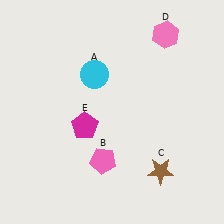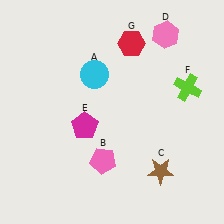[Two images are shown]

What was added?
A lime cross (F), a red hexagon (G) were added in Image 2.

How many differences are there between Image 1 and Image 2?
There are 2 differences between the two images.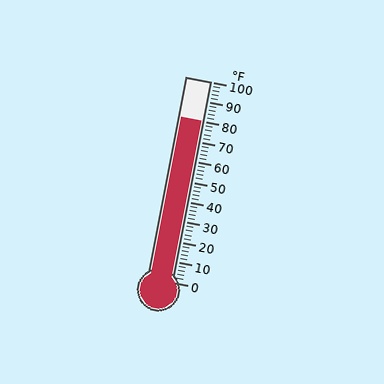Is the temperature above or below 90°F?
The temperature is below 90°F.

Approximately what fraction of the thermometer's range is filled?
The thermometer is filled to approximately 80% of its range.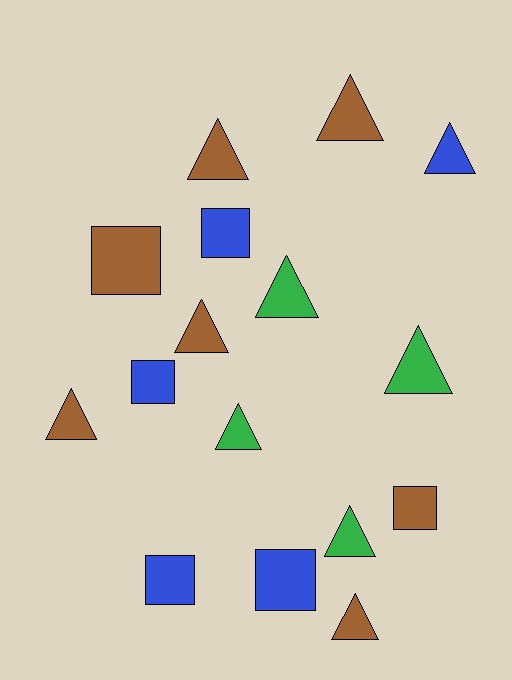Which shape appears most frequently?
Triangle, with 10 objects.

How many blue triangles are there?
There is 1 blue triangle.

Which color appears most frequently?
Brown, with 7 objects.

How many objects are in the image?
There are 16 objects.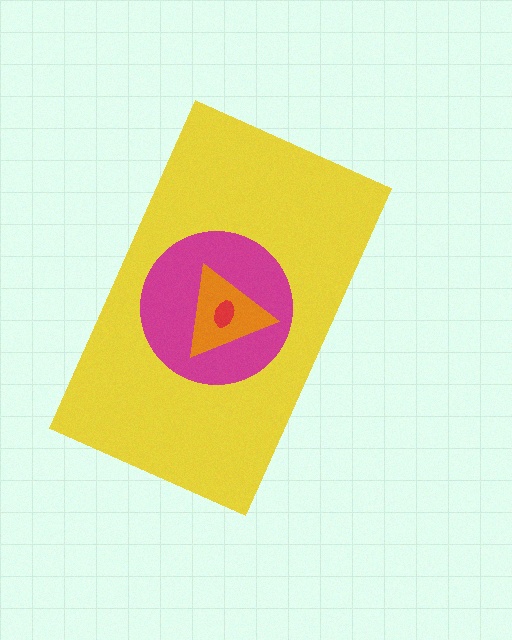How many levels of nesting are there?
4.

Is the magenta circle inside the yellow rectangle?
Yes.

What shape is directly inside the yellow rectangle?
The magenta circle.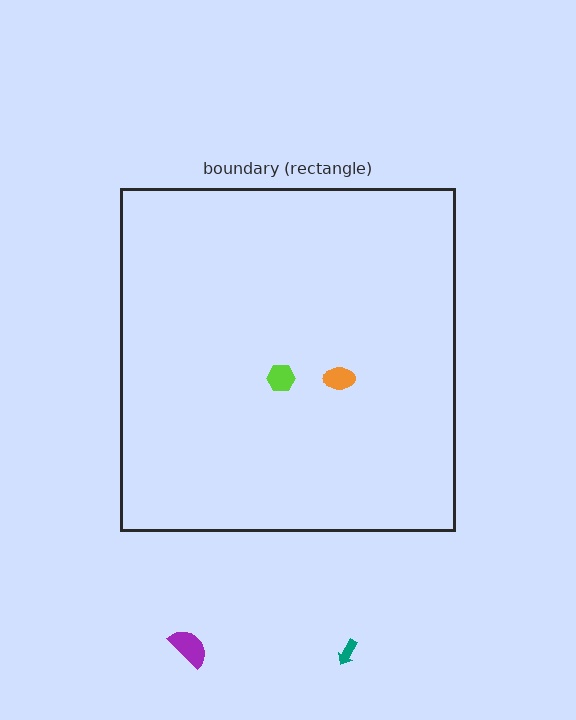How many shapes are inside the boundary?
2 inside, 2 outside.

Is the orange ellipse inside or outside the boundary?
Inside.